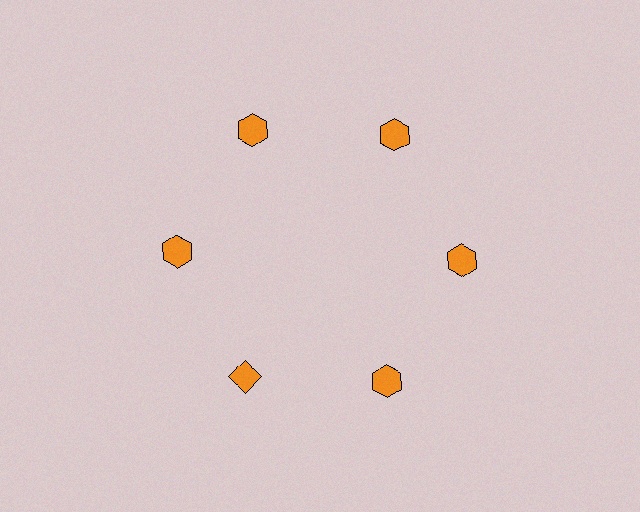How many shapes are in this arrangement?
There are 6 shapes arranged in a ring pattern.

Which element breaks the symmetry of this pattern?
The orange diamond at roughly the 7 o'clock position breaks the symmetry. All other shapes are orange hexagons.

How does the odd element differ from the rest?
It has a different shape: diamond instead of hexagon.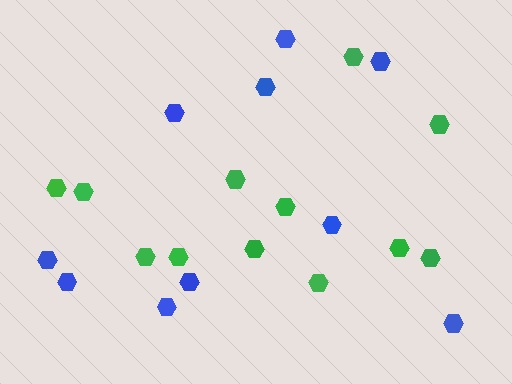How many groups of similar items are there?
There are 2 groups: one group of blue hexagons (10) and one group of green hexagons (12).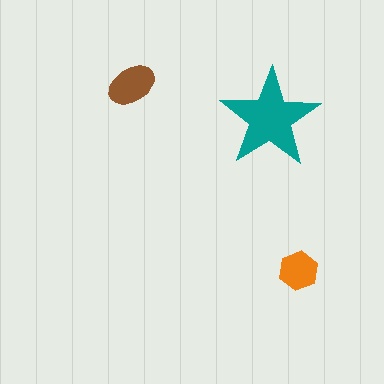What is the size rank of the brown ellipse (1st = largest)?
2nd.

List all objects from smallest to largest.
The orange hexagon, the brown ellipse, the teal star.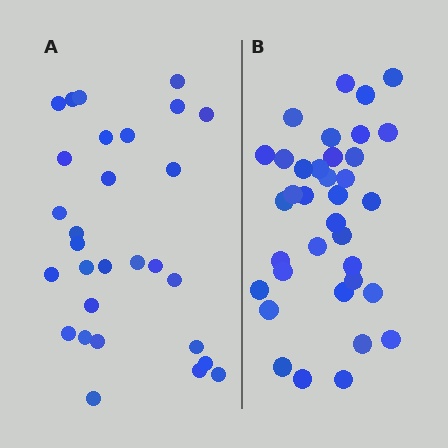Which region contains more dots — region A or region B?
Region B (the right region) has more dots.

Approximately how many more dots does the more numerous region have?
Region B has roughly 8 or so more dots than region A.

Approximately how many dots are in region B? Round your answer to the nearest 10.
About 40 dots. (The exact count is 36, which rounds to 40.)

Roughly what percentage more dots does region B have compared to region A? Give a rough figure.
About 25% more.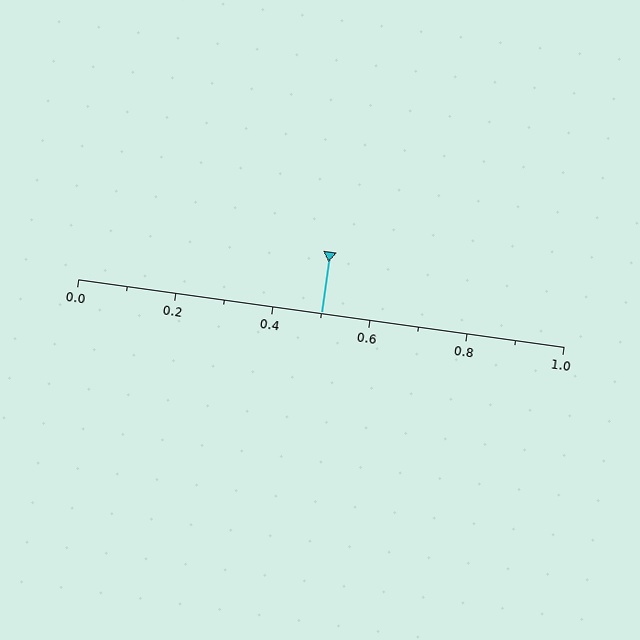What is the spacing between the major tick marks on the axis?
The major ticks are spaced 0.2 apart.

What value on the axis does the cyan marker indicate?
The marker indicates approximately 0.5.